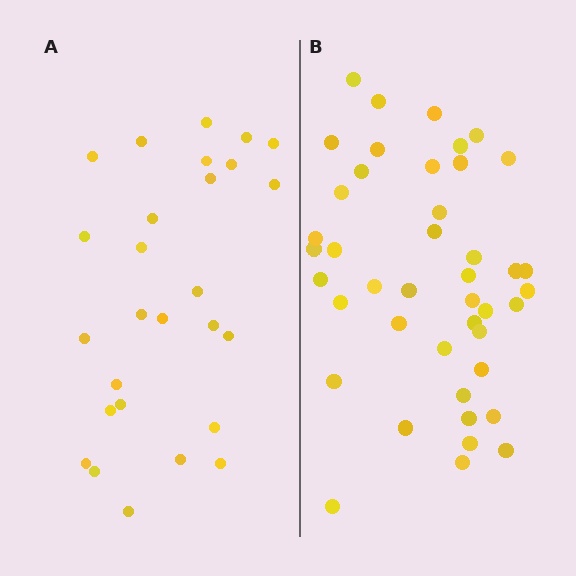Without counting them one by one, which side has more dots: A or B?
Region B (the right region) has more dots.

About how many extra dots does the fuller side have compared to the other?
Region B has approximately 15 more dots than region A.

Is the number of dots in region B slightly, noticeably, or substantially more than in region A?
Region B has substantially more. The ratio is roughly 1.6 to 1.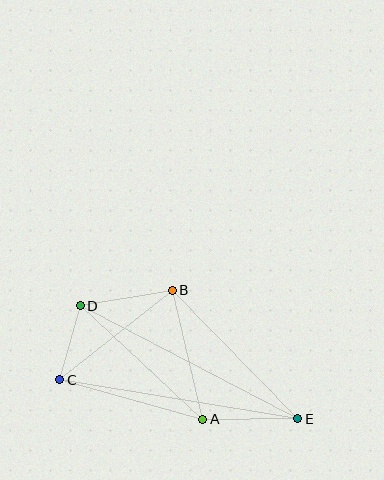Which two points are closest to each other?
Points C and D are closest to each other.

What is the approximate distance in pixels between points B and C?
The distance between B and C is approximately 144 pixels.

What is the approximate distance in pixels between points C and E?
The distance between C and E is approximately 241 pixels.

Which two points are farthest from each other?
Points D and E are farthest from each other.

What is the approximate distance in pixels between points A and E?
The distance between A and E is approximately 95 pixels.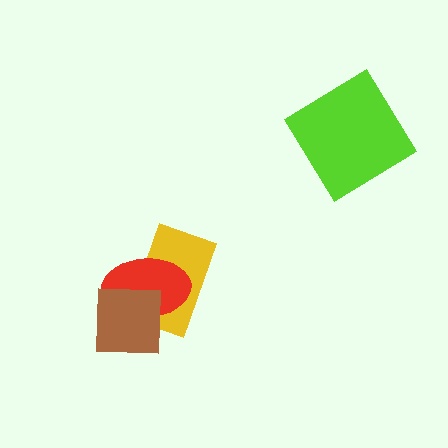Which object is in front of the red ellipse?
The brown square is in front of the red ellipse.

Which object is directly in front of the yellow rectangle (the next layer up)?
The red ellipse is directly in front of the yellow rectangle.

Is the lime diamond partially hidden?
No, no other shape covers it.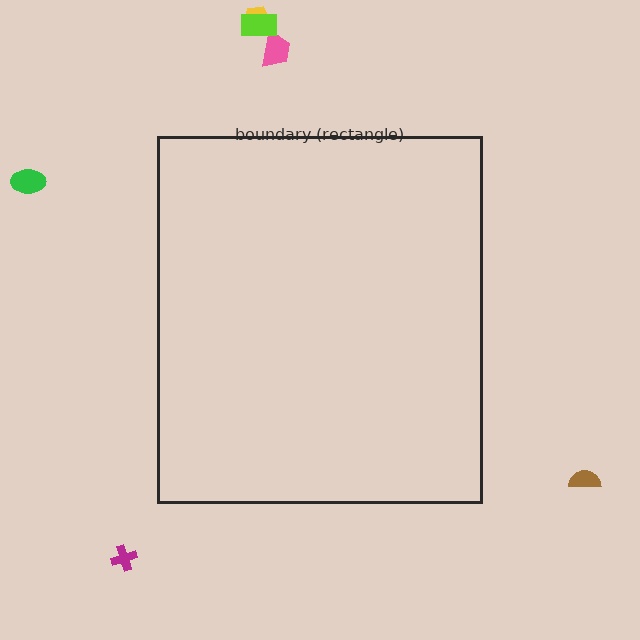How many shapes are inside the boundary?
0 inside, 6 outside.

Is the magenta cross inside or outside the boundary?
Outside.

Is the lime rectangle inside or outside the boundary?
Outside.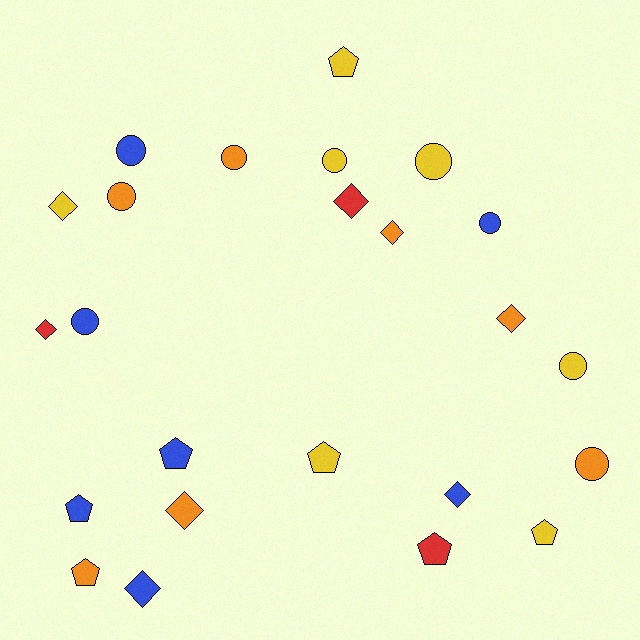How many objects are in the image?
There are 24 objects.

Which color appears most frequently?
Orange, with 7 objects.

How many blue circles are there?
There are 3 blue circles.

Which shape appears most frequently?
Circle, with 9 objects.